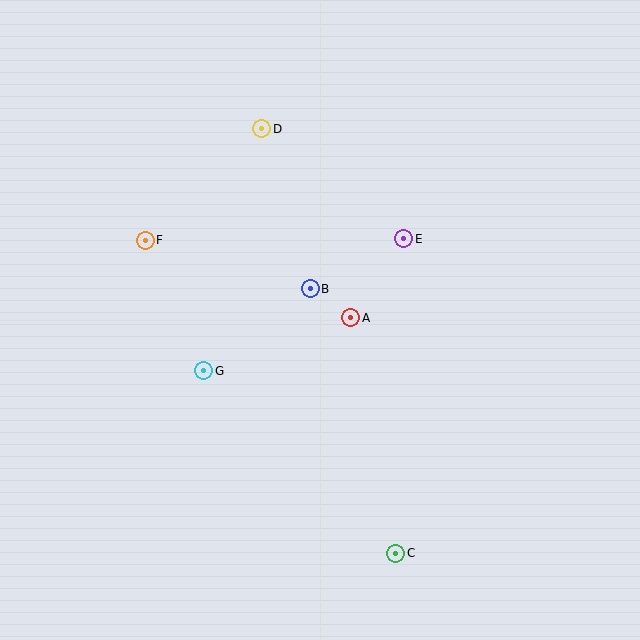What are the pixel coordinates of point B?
Point B is at (310, 289).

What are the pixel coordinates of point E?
Point E is at (404, 239).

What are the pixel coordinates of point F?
Point F is at (145, 240).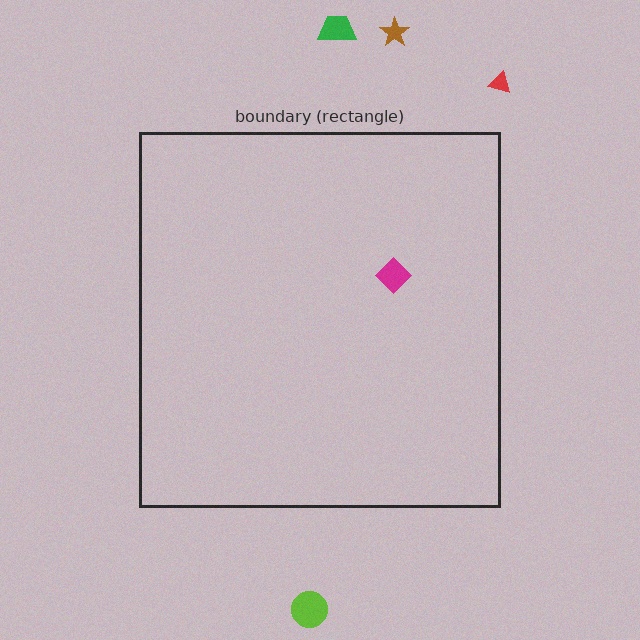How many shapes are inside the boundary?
1 inside, 4 outside.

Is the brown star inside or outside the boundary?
Outside.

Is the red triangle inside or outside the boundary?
Outside.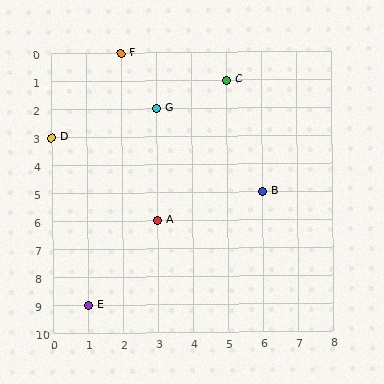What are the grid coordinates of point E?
Point E is at grid coordinates (1, 9).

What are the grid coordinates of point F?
Point F is at grid coordinates (2, 0).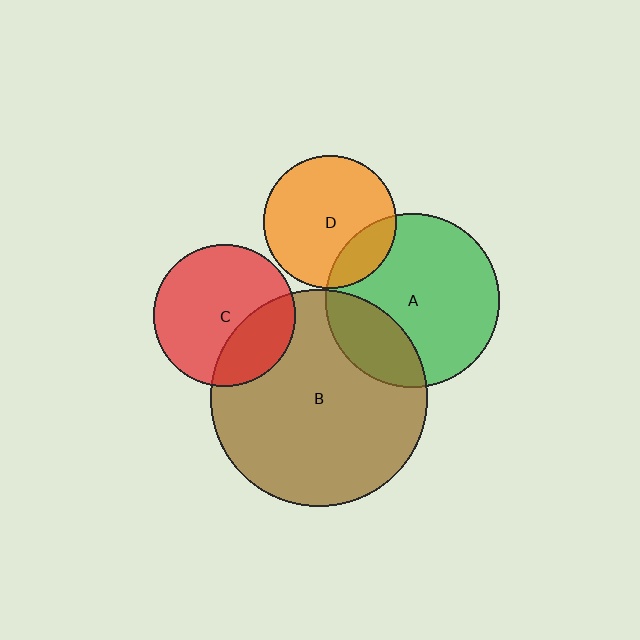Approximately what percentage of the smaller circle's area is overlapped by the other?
Approximately 20%.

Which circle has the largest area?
Circle B (brown).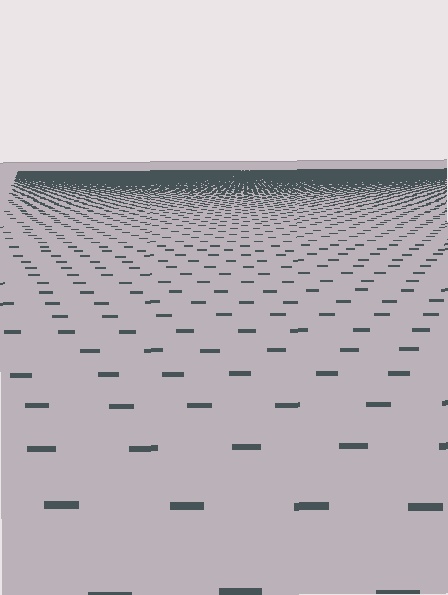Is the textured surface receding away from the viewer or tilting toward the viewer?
The surface is receding away from the viewer. Texture elements get smaller and denser toward the top.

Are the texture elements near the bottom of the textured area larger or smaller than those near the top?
Larger. Near the bottom, elements are closer to the viewer and appear at a bigger on-screen size.